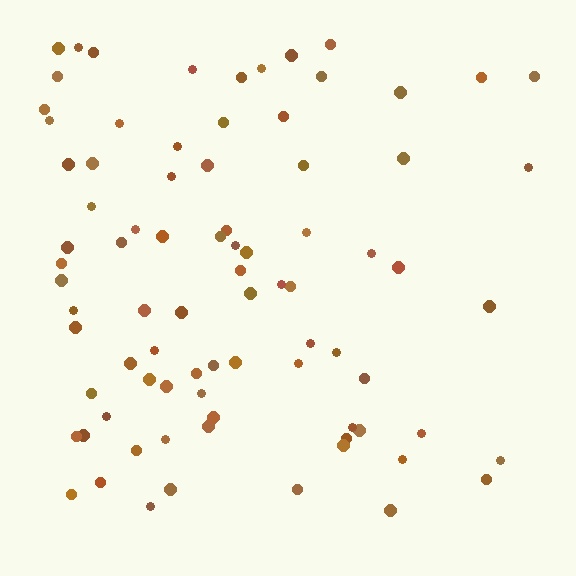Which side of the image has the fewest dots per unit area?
The right.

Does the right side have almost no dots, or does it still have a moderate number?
Still a moderate number, just noticeably fewer than the left.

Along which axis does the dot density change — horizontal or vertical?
Horizontal.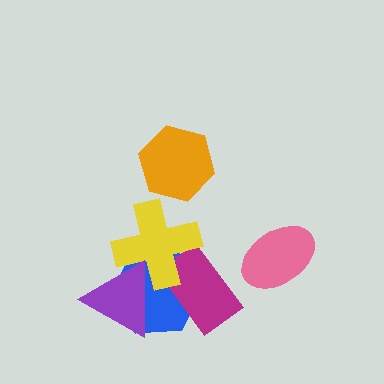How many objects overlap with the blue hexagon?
3 objects overlap with the blue hexagon.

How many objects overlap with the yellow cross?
3 objects overlap with the yellow cross.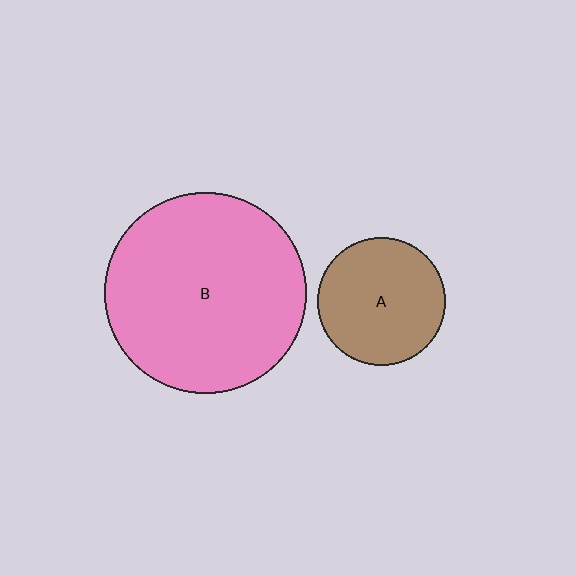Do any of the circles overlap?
No, none of the circles overlap.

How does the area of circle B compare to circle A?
Approximately 2.5 times.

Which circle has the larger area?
Circle B (pink).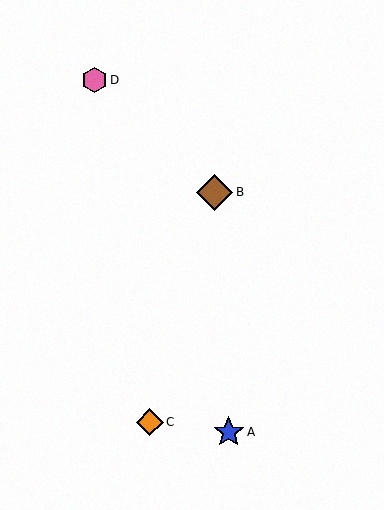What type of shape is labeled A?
Shape A is a blue star.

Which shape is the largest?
The brown diamond (labeled B) is the largest.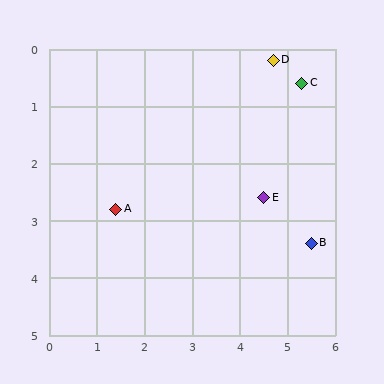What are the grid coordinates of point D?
Point D is at approximately (4.7, 0.2).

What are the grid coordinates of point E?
Point E is at approximately (4.5, 2.6).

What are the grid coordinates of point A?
Point A is at approximately (1.4, 2.8).